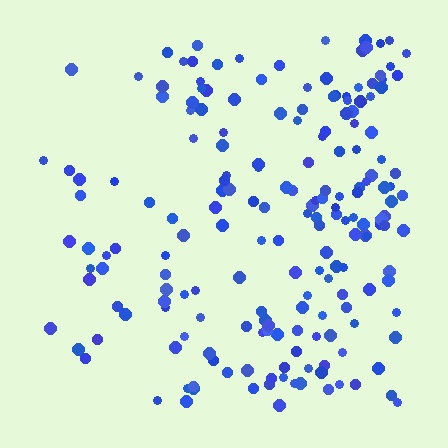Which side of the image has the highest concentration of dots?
The right.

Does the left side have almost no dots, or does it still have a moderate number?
Still a moderate number, just noticeably fewer than the right.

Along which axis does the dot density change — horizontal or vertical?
Horizontal.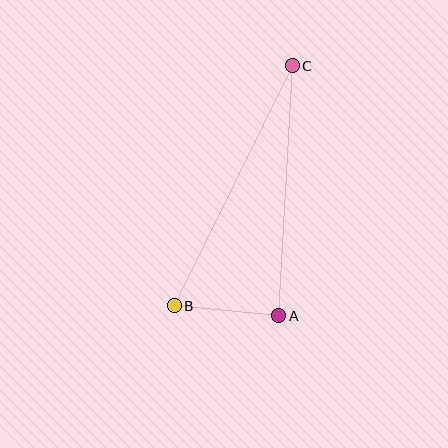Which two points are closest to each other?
Points A and B are closest to each other.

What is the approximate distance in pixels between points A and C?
The distance between A and C is approximately 251 pixels.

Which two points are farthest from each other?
Points B and C are farthest from each other.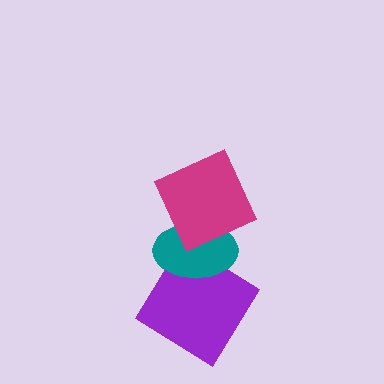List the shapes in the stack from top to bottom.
From top to bottom: the magenta square, the teal ellipse, the purple diamond.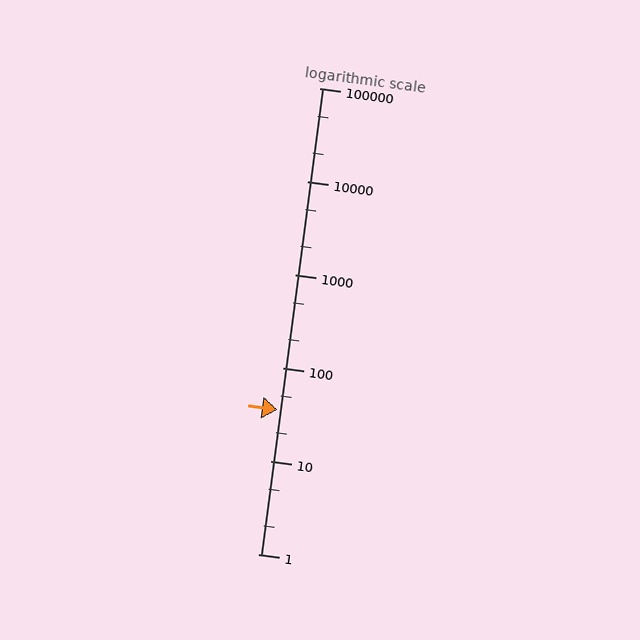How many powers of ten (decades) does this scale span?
The scale spans 5 decades, from 1 to 100000.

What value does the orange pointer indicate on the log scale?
The pointer indicates approximately 35.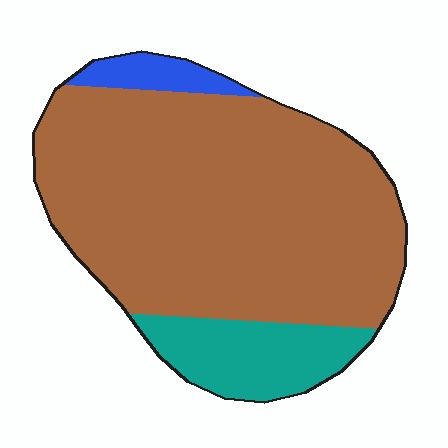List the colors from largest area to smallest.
From largest to smallest: brown, teal, blue.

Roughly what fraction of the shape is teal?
Teal covers roughly 15% of the shape.